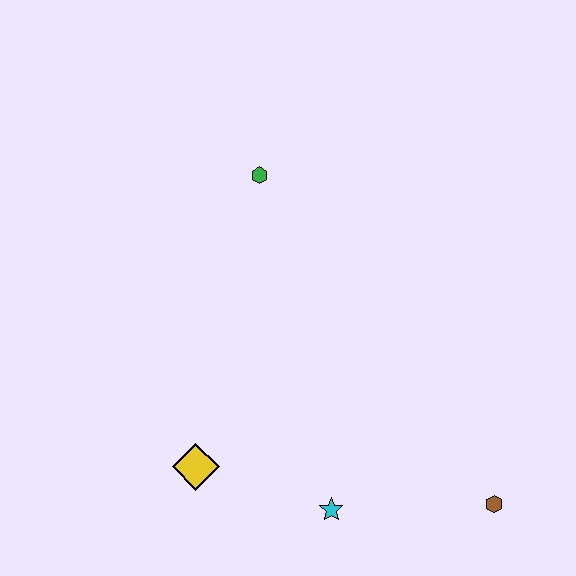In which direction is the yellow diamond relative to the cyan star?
The yellow diamond is to the left of the cyan star.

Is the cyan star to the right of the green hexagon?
Yes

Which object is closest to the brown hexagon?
The cyan star is closest to the brown hexagon.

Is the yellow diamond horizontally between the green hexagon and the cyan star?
No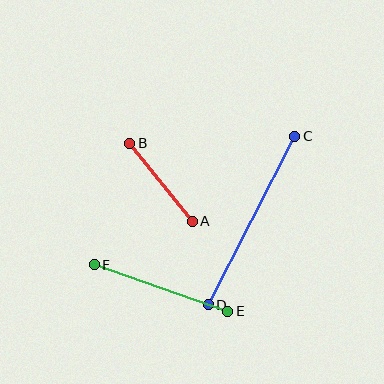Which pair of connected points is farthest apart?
Points C and D are farthest apart.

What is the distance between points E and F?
The distance is approximately 141 pixels.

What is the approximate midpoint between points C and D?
The midpoint is at approximately (251, 220) pixels.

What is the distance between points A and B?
The distance is approximately 100 pixels.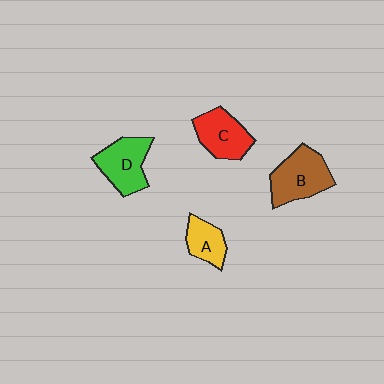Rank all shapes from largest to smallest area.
From largest to smallest: B (brown), D (green), C (red), A (yellow).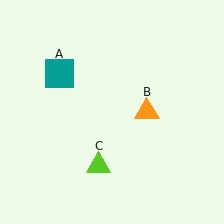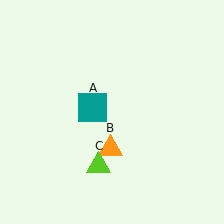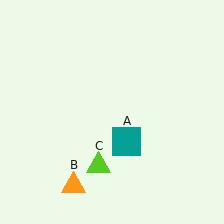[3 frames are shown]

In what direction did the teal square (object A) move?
The teal square (object A) moved down and to the right.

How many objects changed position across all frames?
2 objects changed position: teal square (object A), orange triangle (object B).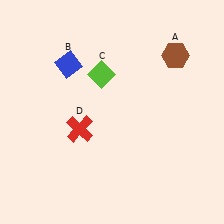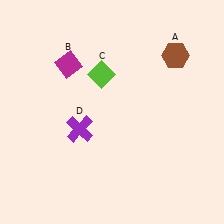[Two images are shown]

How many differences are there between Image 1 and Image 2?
There are 2 differences between the two images.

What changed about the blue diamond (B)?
In Image 1, B is blue. In Image 2, it changed to magenta.